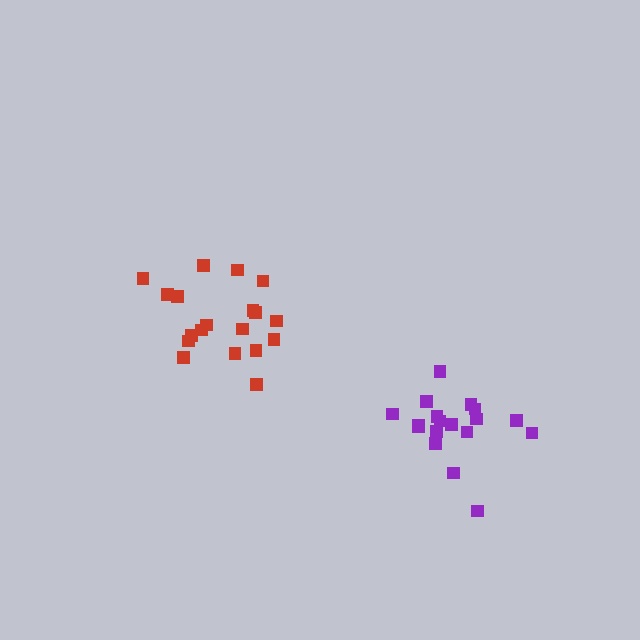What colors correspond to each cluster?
The clusters are colored: red, purple.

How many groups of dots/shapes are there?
There are 2 groups.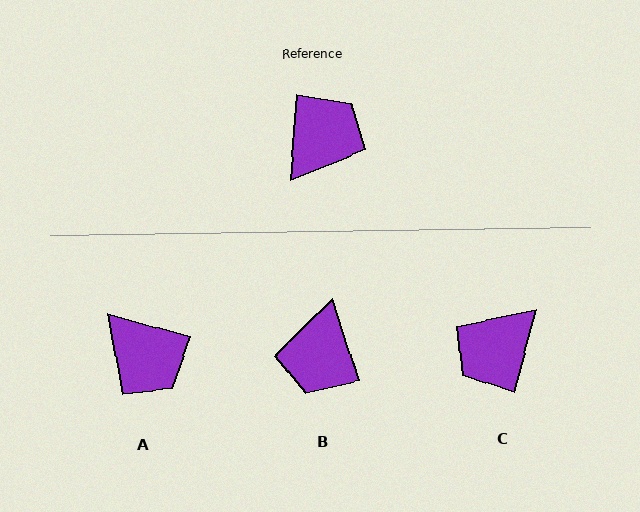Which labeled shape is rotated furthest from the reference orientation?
C, about 170 degrees away.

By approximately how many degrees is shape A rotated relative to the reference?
Approximately 101 degrees clockwise.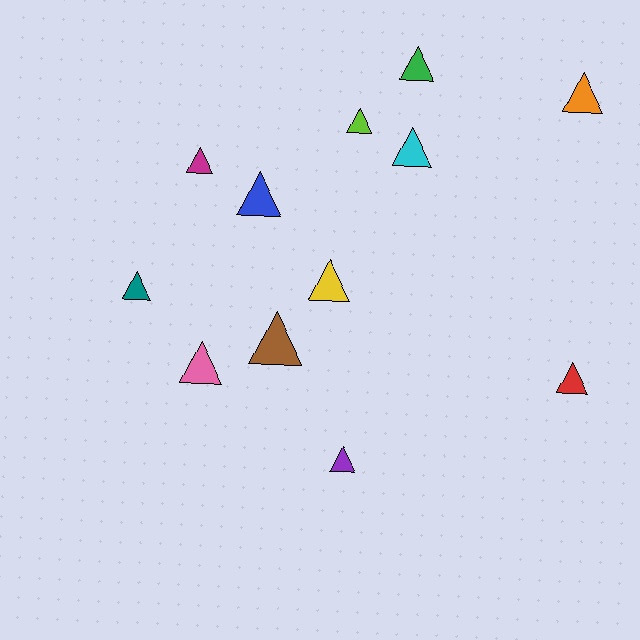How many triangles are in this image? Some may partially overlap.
There are 12 triangles.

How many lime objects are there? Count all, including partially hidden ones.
There is 1 lime object.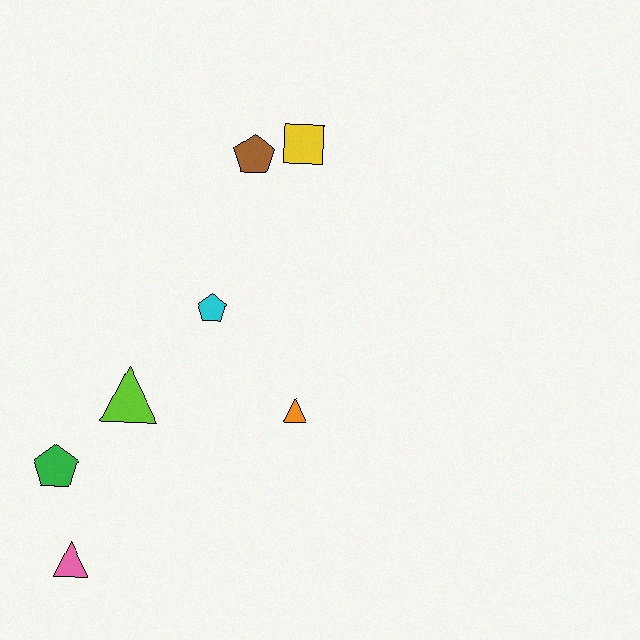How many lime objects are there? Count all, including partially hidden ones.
There is 1 lime object.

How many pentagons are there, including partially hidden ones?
There are 3 pentagons.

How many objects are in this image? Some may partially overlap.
There are 7 objects.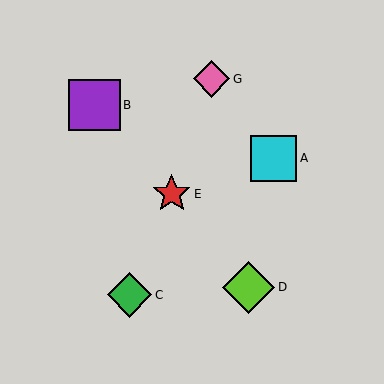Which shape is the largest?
The lime diamond (labeled D) is the largest.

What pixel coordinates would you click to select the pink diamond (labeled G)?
Click at (211, 79) to select the pink diamond G.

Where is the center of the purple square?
The center of the purple square is at (95, 105).